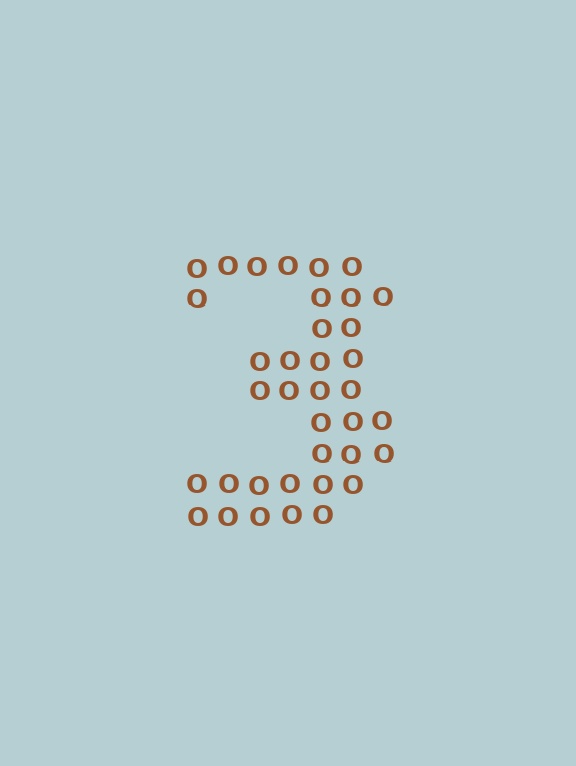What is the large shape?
The large shape is the digit 3.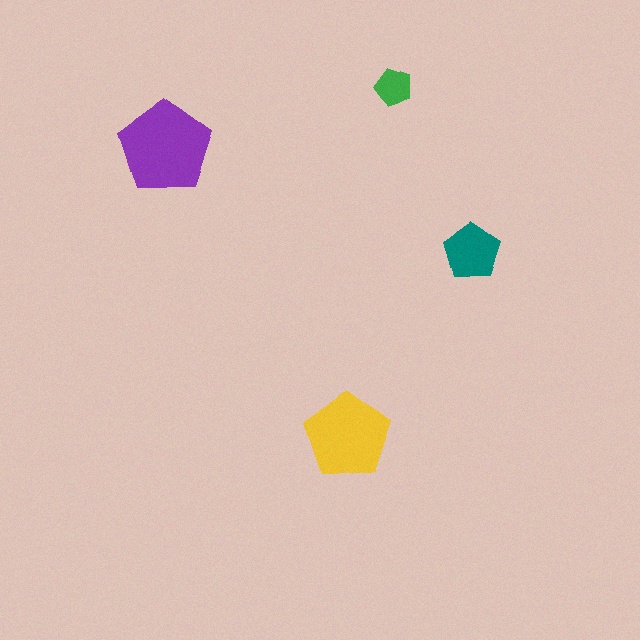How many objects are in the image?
There are 4 objects in the image.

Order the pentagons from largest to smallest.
the purple one, the yellow one, the teal one, the green one.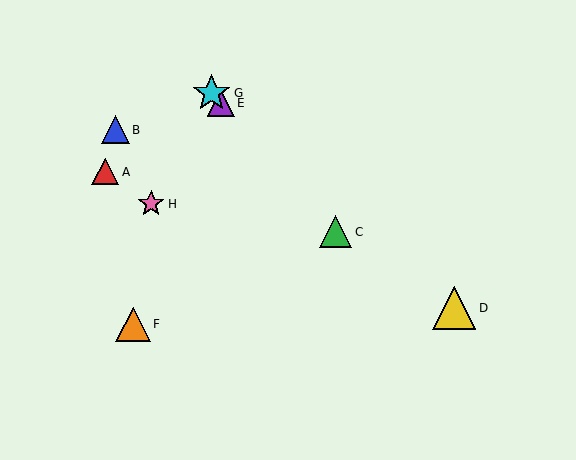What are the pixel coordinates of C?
Object C is at (336, 232).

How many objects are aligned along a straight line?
3 objects (C, E, G) are aligned along a straight line.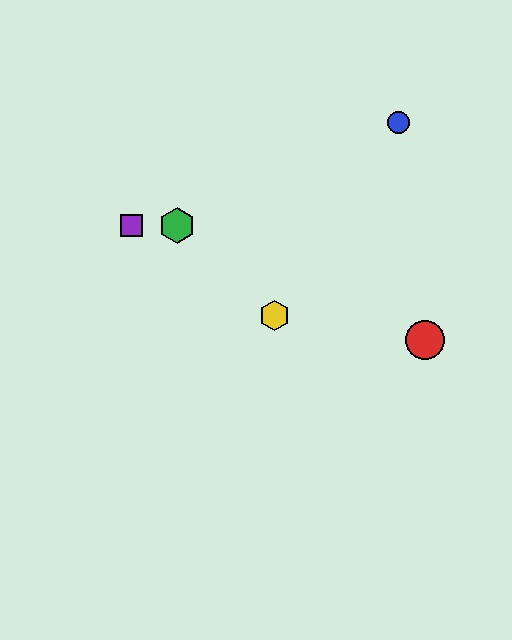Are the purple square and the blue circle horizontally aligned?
No, the purple square is at y≈226 and the blue circle is at y≈123.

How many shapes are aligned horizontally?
2 shapes (the green hexagon, the purple square) are aligned horizontally.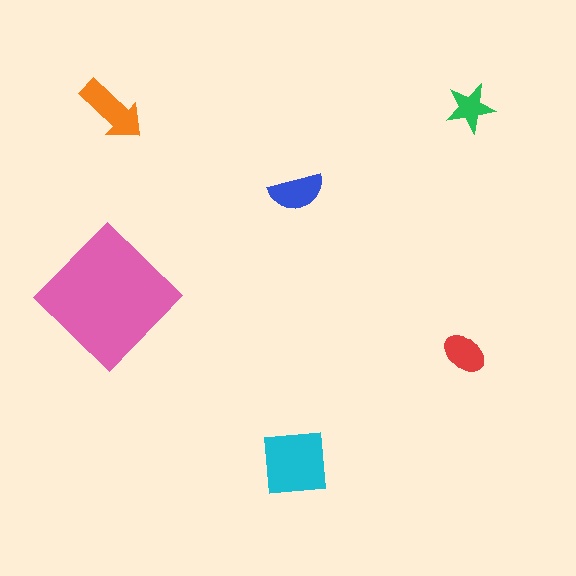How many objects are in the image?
There are 6 objects in the image.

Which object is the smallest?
The green star.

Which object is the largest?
The pink diamond.